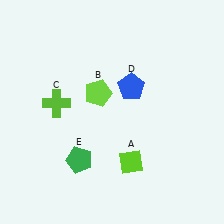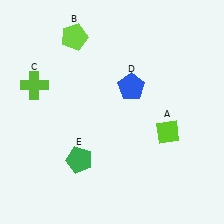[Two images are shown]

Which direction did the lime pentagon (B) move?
The lime pentagon (B) moved up.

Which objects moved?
The objects that moved are: the lime diamond (A), the lime pentagon (B), the lime cross (C).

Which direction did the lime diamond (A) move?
The lime diamond (A) moved right.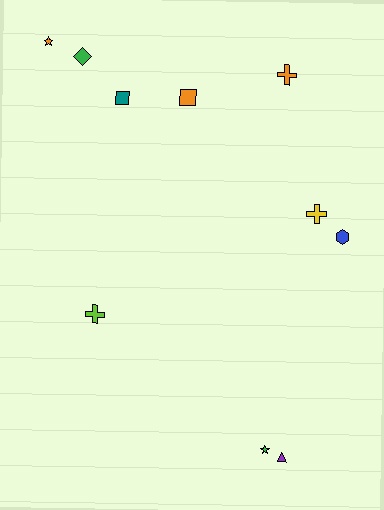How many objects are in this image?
There are 10 objects.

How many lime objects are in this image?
There is 1 lime object.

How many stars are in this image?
There are 2 stars.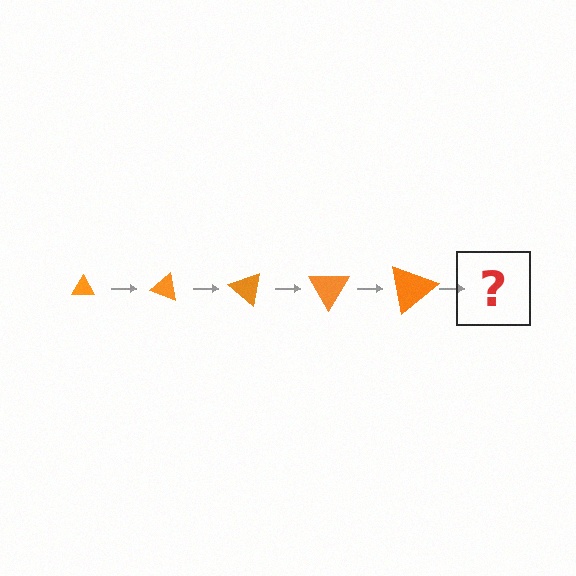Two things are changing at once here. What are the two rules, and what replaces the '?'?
The two rules are that the triangle grows larger each step and it rotates 20 degrees each step. The '?' should be a triangle, larger than the previous one and rotated 100 degrees from the start.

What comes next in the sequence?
The next element should be a triangle, larger than the previous one and rotated 100 degrees from the start.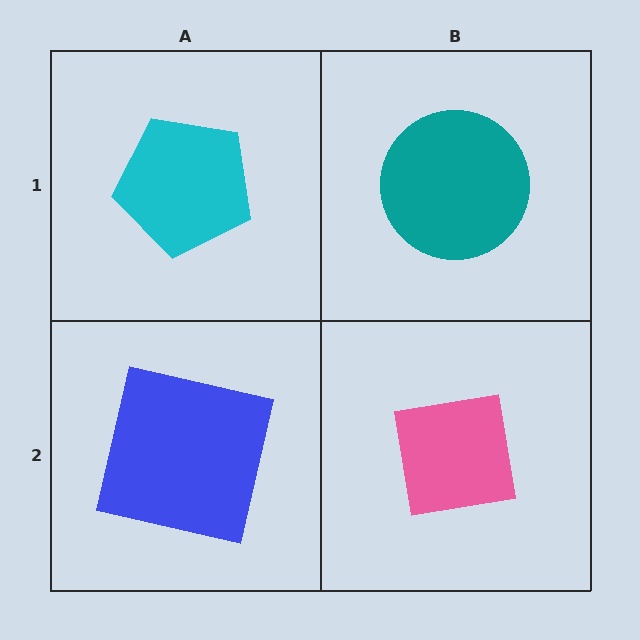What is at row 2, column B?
A pink square.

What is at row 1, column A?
A cyan pentagon.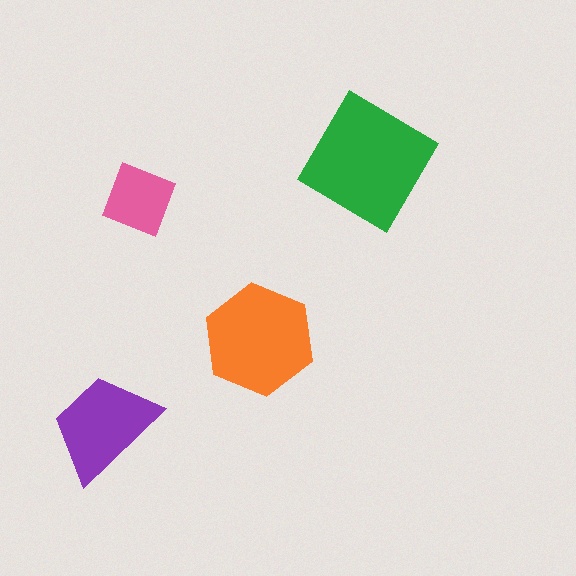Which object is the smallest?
The pink diamond.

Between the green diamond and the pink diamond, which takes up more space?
The green diamond.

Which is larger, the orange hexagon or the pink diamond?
The orange hexagon.